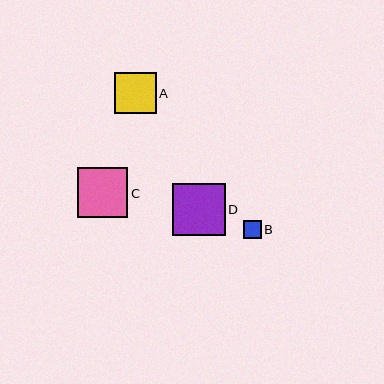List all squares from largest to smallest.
From largest to smallest: D, C, A, B.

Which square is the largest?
Square D is the largest with a size of approximately 53 pixels.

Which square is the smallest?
Square B is the smallest with a size of approximately 18 pixels.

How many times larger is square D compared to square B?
Square D is approximately 2.9 times the size of square B.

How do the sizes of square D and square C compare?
Square D and square C are approximately the same size.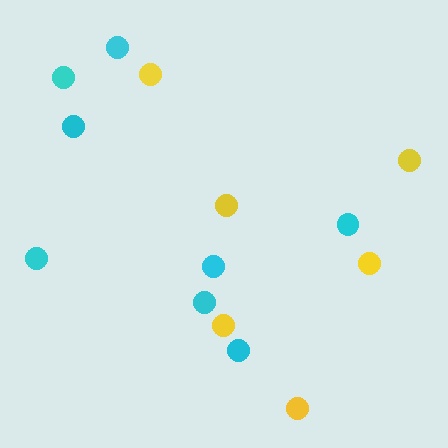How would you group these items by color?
There are 2 groups: one group of cyan circles (8) and one group of yellow circles (6).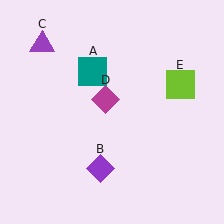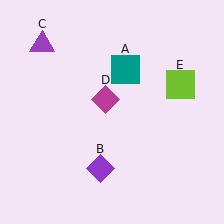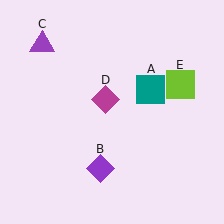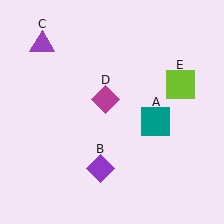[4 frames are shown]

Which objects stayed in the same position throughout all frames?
Purple diamond (object B) and purple triangle (object C) and magenta diamond (object D) and lime square (object E) remained stationary.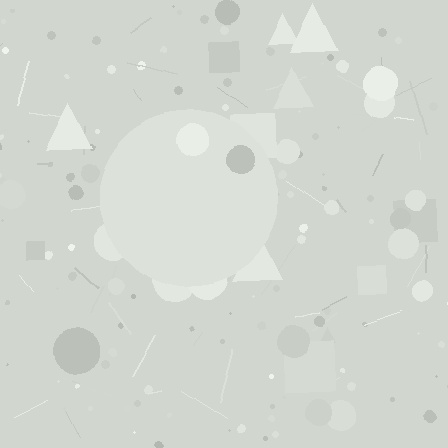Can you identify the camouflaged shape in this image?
The camouflaged shape is a circle.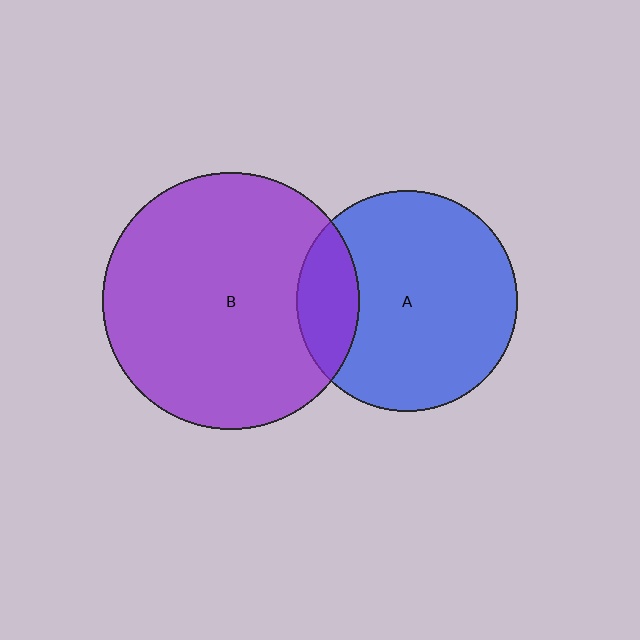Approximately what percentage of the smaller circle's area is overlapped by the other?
Approximately 20%.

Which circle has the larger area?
Circle B (purple).